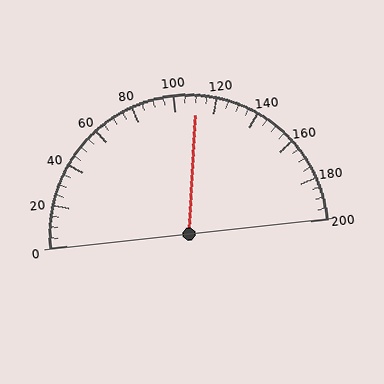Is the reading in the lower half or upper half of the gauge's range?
The reading is in the upper half of the range (0 to 200).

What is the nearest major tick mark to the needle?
The nearest major tick mark is 120.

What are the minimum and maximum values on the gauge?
The gauge ranges from 0 to 200.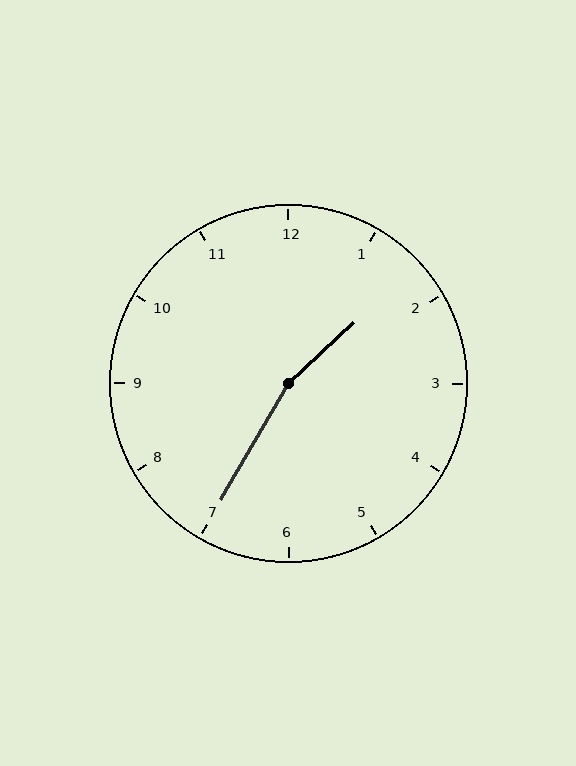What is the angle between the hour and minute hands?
Approximately 162 degrees.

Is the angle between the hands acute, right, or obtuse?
It is obtuse.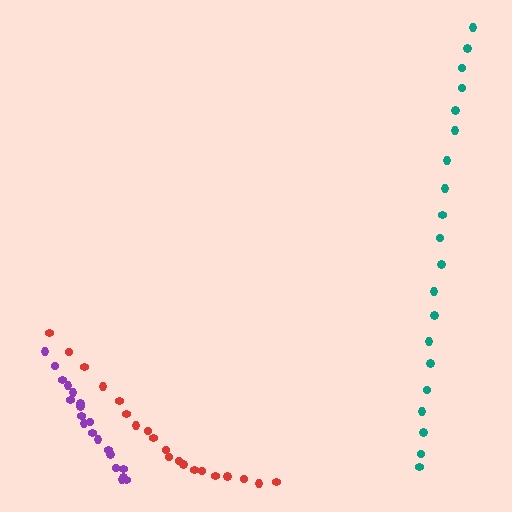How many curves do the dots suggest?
There are 3 distinct paths.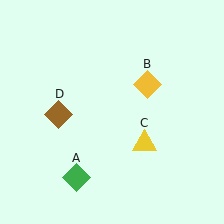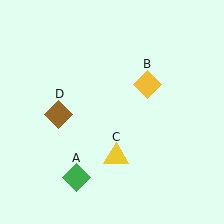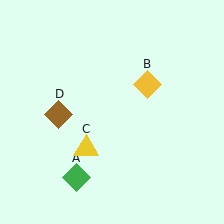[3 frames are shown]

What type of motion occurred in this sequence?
The yellow triangle (object C) rotated clockwise around the center of the scene.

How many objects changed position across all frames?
1 object changed position: yellow triangle (object C).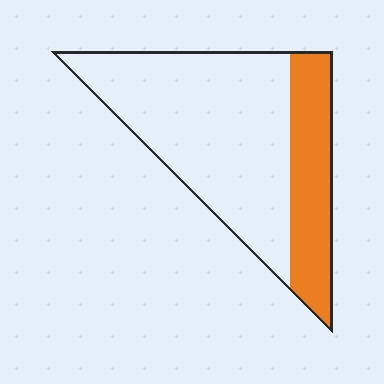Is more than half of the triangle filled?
No.